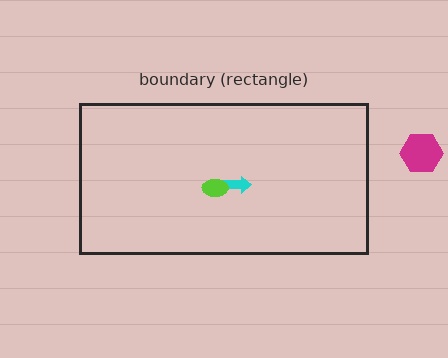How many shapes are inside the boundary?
2 inside, 1 outside.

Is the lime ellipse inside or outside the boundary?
Inside.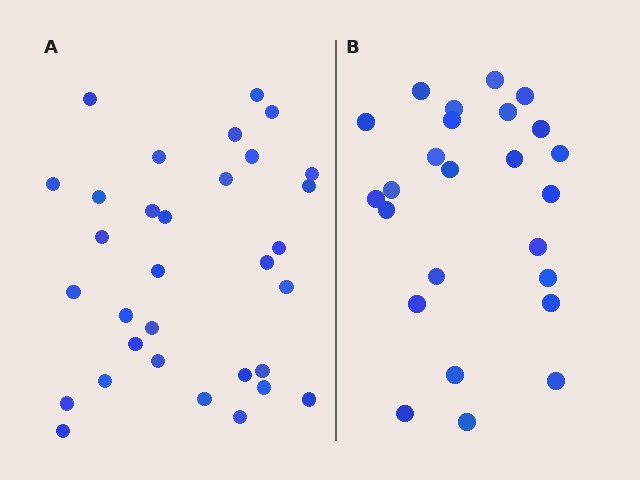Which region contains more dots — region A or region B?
Region A (the left region) has more dots.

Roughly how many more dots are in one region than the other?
Region A has roughly 8 or so more dots than region B.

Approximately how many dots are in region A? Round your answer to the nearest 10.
About 30 dots. (The exact count is 32, which rounds to 30.)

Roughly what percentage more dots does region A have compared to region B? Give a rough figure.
About 30% more.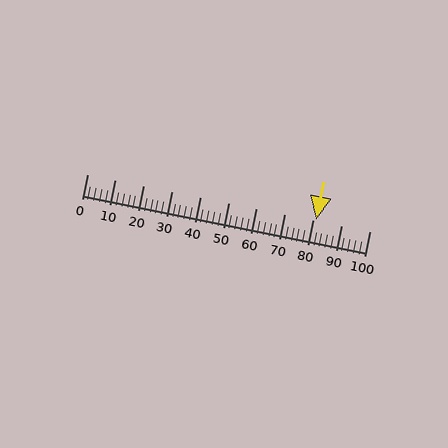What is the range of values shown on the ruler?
The ruler shows values from 0 to 100.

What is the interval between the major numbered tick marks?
The major tick marks are spaced 10 units apart.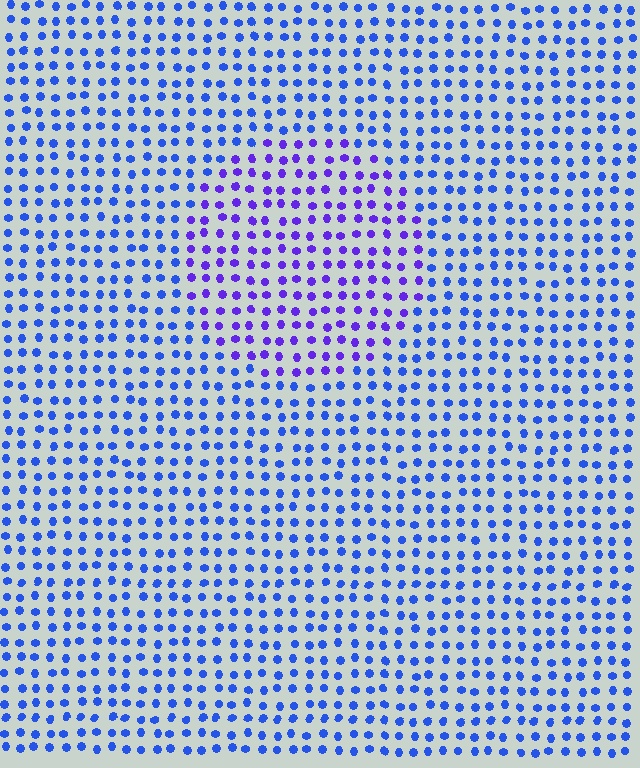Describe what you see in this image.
The image is filled with small blue elements in a uniform arrangement. A circle-shaped region is visible where the elements are tinted to a slightly different hue, forming a subtle color boundary.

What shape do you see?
I see a circle.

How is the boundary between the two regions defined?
The boundary is defined purely by a slight shift in hue (about 34 degrees). Spacing, size, and orientation are identical on both sides.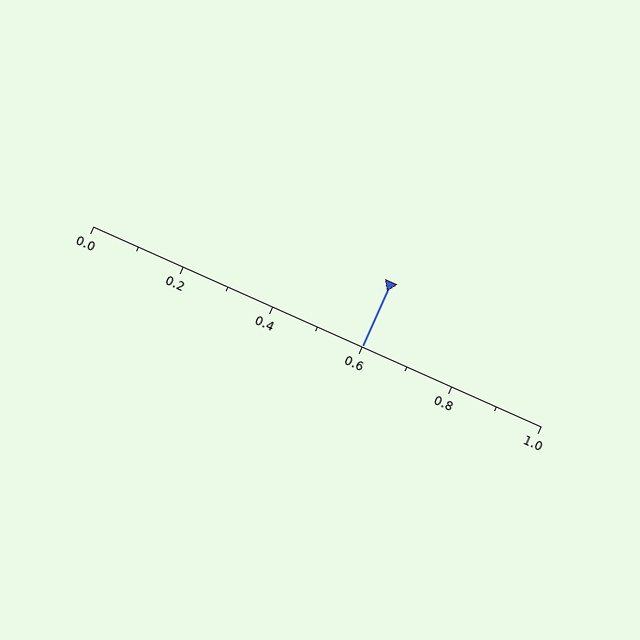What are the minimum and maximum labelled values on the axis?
The axis runs from 0.0 to 1.0.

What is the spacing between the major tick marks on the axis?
The major ticks are spaced 0.2 apart.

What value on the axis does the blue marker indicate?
The marker indicates approximately 0.6.